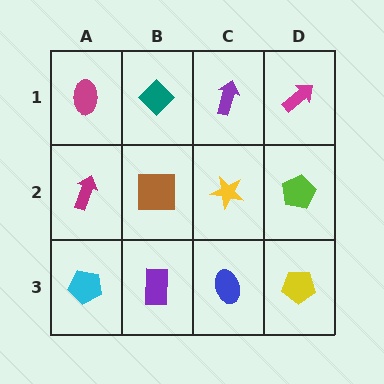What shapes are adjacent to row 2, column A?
A magenta ellipse (row 1, column A), a cyan pentagon (row 3, column A), a brown square (row 2, column B).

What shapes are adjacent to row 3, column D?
A lime pentagon (row 2, column D), a blue ellipse (row 3, column C).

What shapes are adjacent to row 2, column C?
A purple arrow (row 1, column C), a blue ellipse (row 3, column C), a brown square (row 2, column B), a lime pentagon (row 2, column D).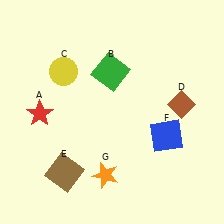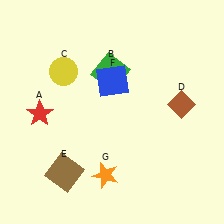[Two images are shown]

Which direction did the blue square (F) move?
The blue square (F) moved up.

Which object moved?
The blue square (F) moved up.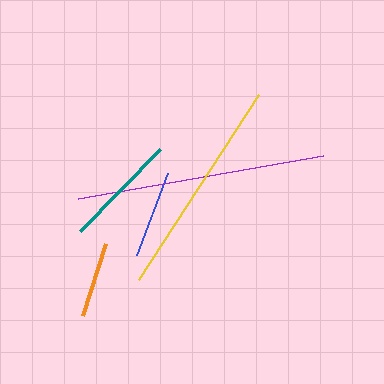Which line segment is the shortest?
The orange line is the shortest at approximately 75 pixels.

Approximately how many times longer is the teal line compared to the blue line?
The teal line is approximately 1.3 times the length of the blue line.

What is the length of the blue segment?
The blue segment is approximately 88 pixels long.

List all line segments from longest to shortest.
From longest to shortest: purple, yellow, teal, blue, orange.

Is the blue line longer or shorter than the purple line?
The purple line is longer than the blue line.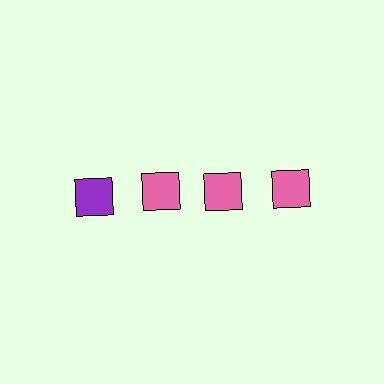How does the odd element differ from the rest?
It has a different color: purple instead of pink.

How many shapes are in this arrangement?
There are 4 shapes arranged in a grid pattern.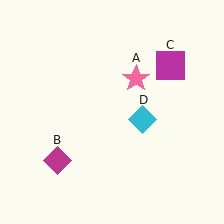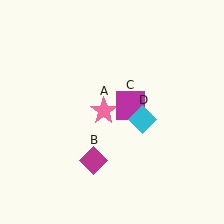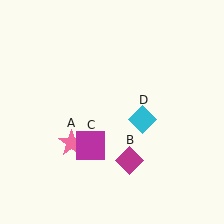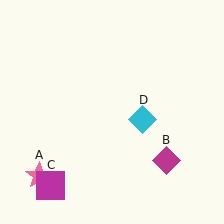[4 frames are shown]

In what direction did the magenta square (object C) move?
The magenta square (object C) moved down and to the left.